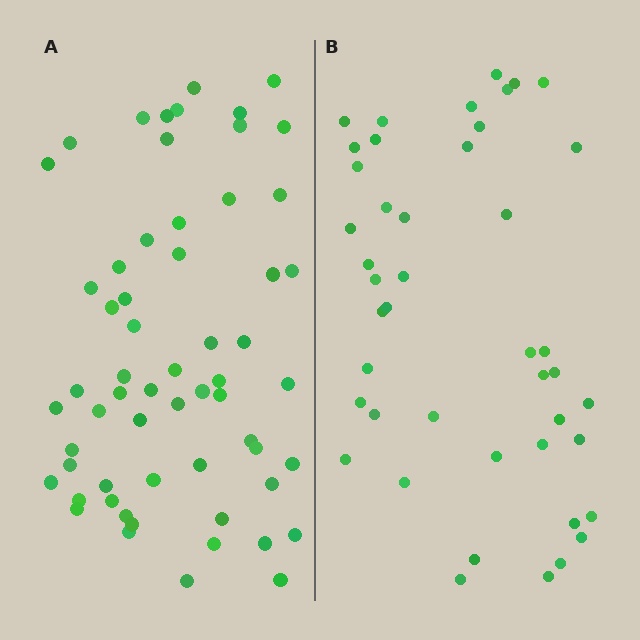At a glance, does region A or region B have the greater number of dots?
Region A (the left region) has more dots.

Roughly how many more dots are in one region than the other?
Region A has approximately 15 more dots than region B.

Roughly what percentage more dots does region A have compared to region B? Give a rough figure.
About 35% more.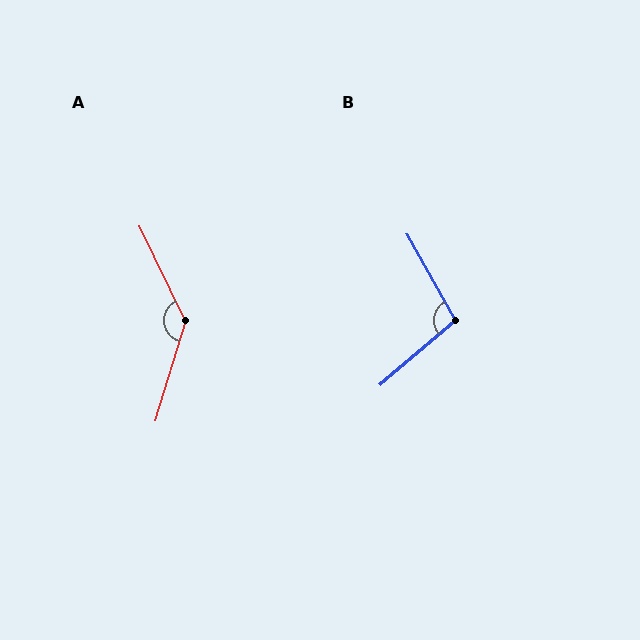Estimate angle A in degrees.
Approximately 138 degrees.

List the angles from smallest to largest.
B (101°), A (138°).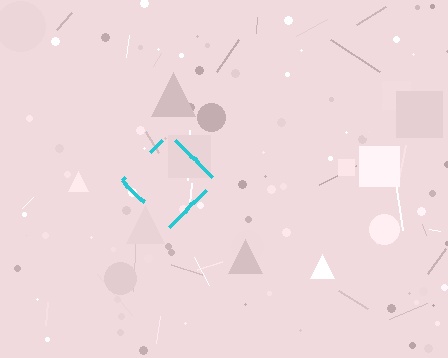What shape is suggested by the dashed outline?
The dashed outline suggests a diamond.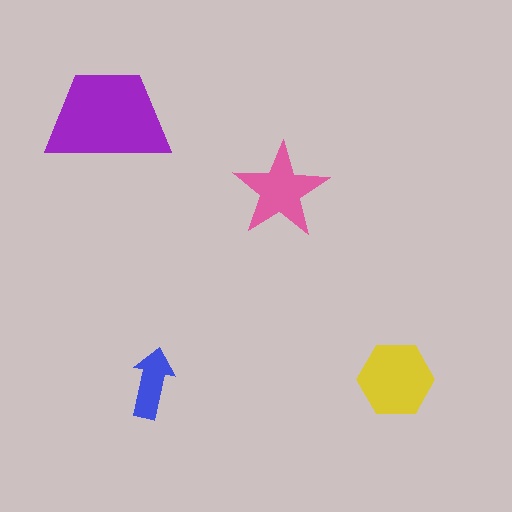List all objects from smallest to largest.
The blue arrow, the pink star, the yellow hexagon, the purple trapezoid.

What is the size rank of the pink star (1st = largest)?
3rd.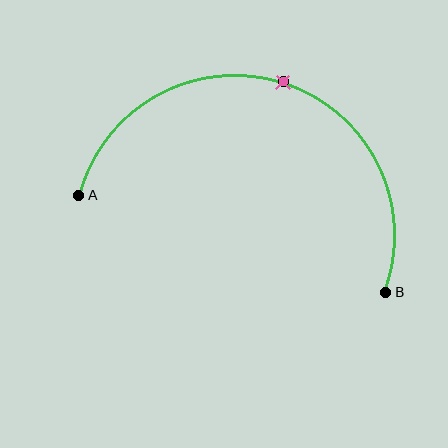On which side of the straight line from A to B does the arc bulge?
The arc bulges above the straight line connecting A and B.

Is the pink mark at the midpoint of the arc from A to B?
Yes. The pink mark lies on the arc at equal arc-length from both A and B — it is the arc midpoint.